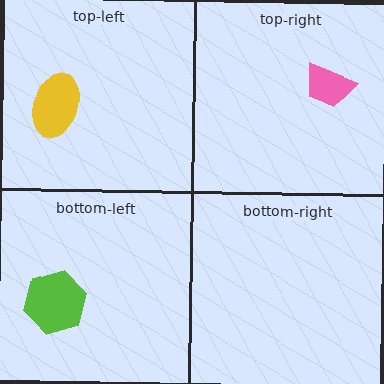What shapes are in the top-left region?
The yellow ellipse.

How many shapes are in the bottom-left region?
1.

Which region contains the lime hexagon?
The bottom-left region.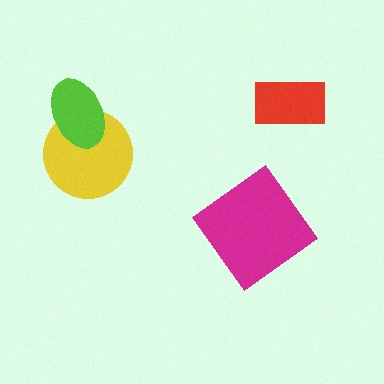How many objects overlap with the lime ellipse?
1 object overlaps with the lime ellipse.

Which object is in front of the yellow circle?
The lime ellipse is in front of the yellow circle.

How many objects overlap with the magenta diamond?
0 objects overlap with the magenta diamond.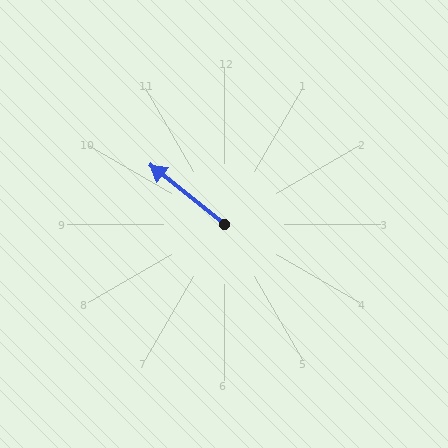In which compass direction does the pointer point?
Northwest.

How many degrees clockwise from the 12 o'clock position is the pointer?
Approximately 309 degrees.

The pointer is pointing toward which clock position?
Roughly 10 o'clock.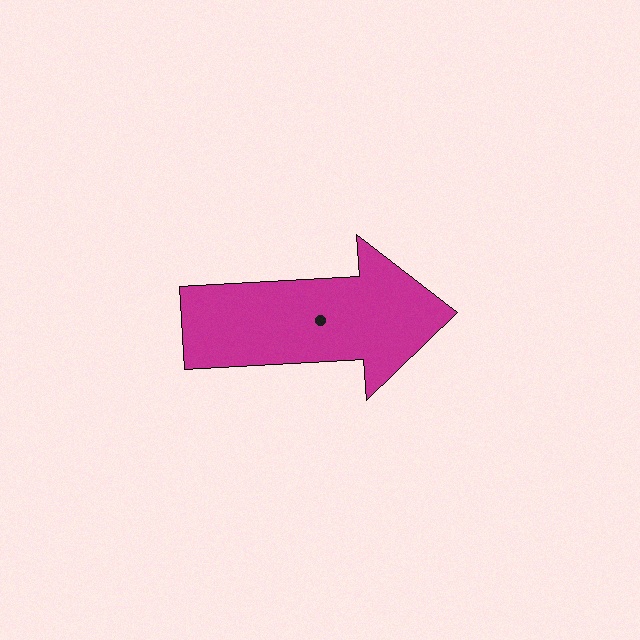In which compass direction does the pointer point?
East.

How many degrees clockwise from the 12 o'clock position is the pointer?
Approximately 87 degrees.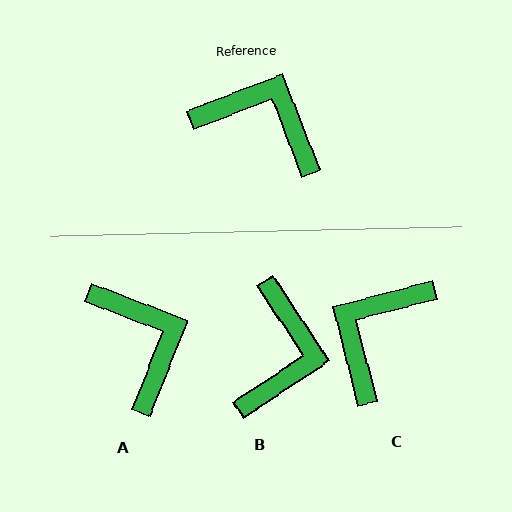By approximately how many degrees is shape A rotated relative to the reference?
Approximately 43 degrees clockwise.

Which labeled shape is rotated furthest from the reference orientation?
C, about 83 degrees away.